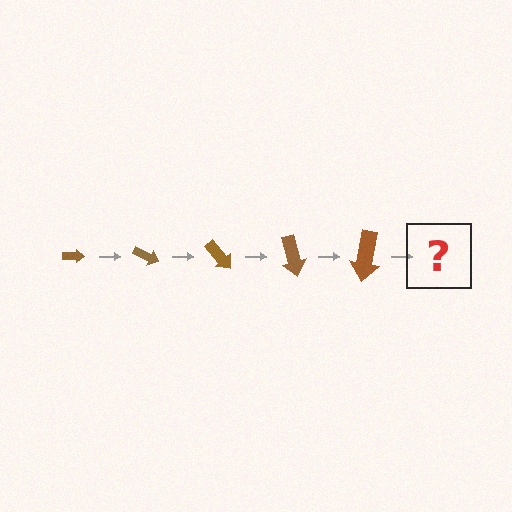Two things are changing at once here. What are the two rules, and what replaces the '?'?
The two rules are that the arrow grows larger each step and it rotates 25 degrees each step. The '?' should be an arrow, larger than the previous one and rotated 125 degrees from the start.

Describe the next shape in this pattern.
It should be an arrow, larger than the previous one and rotated 125 degrees from the start.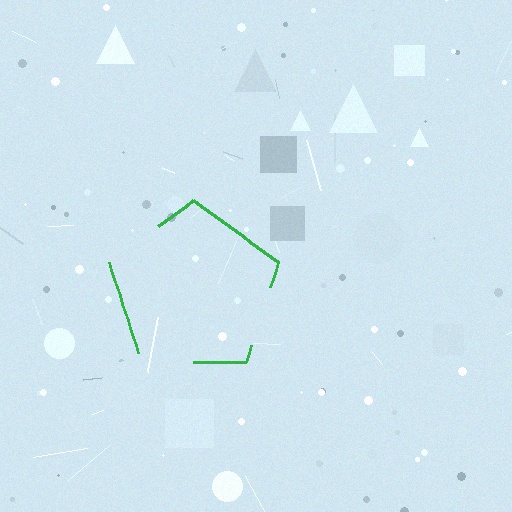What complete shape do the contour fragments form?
The contour fragments form a pentagon.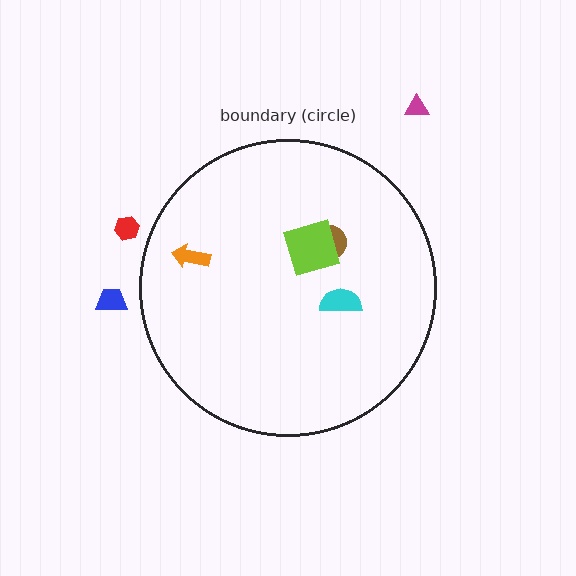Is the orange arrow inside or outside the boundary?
Inside.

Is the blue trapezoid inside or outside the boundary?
Outside.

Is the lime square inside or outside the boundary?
Inside.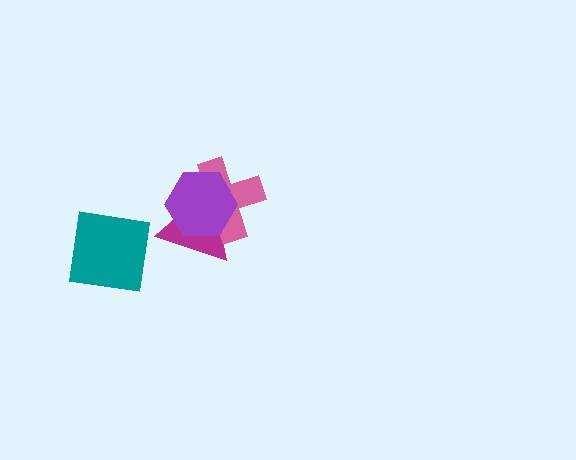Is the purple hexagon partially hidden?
No, no other shape covers it.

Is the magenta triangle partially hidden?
Yes, it is partially covered by another shape.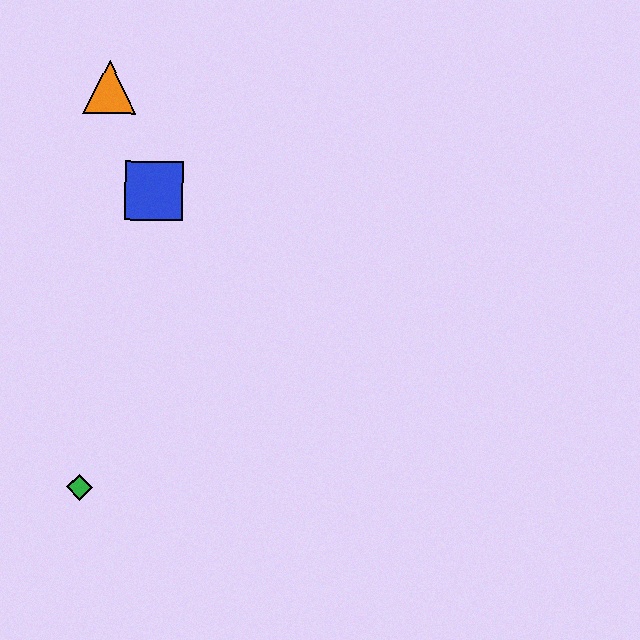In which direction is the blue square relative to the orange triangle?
The blue square is below the orange triangle.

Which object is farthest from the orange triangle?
The green diamond is farthest from the orange triangle.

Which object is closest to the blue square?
The orange triangle is closest to the blue square.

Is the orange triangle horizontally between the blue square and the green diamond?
Yes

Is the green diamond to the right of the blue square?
No